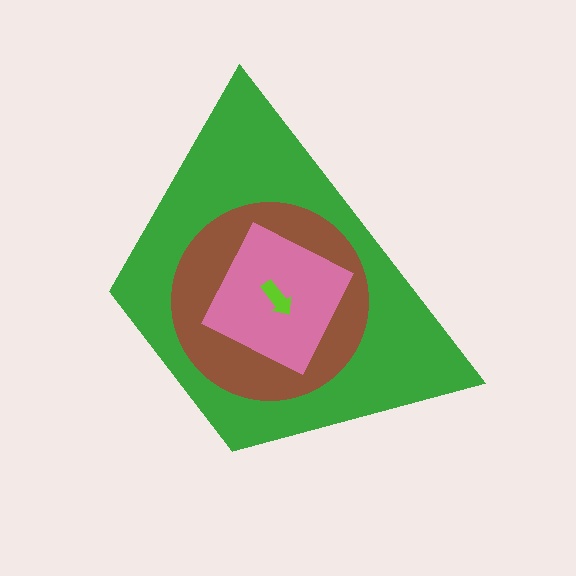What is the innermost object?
The lime arrow.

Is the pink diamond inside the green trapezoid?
Yes.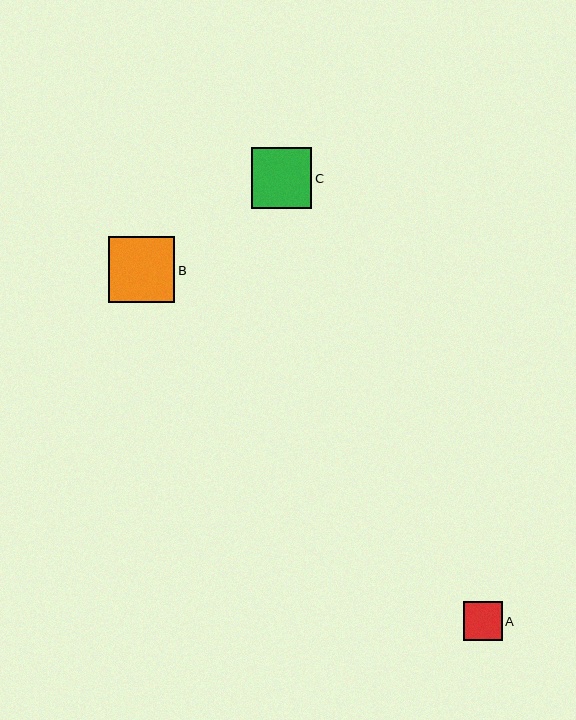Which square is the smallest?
Square A is the smallest with a size of approximately 38 pixels.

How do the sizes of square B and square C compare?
Square B and square C are approximately the same size.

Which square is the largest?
Square B is the largest with a size of approximately 66 pixels.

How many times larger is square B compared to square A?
Square B is approximately 1.7 times the size of square A.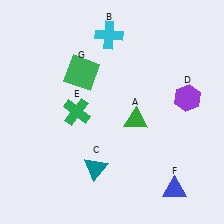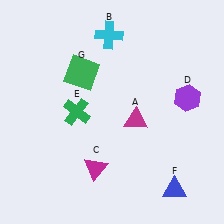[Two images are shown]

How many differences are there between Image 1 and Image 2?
There are 2 differences between the two images.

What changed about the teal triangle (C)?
In Image 1, C is teal. In Image 2, it changed to magenta.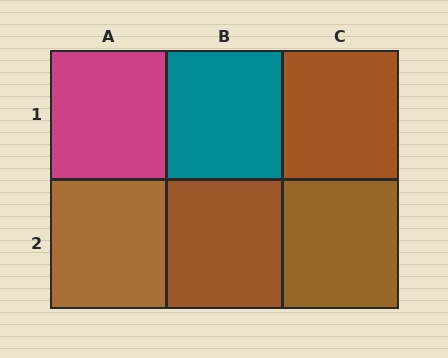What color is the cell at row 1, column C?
Brown.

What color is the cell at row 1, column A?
Magenta.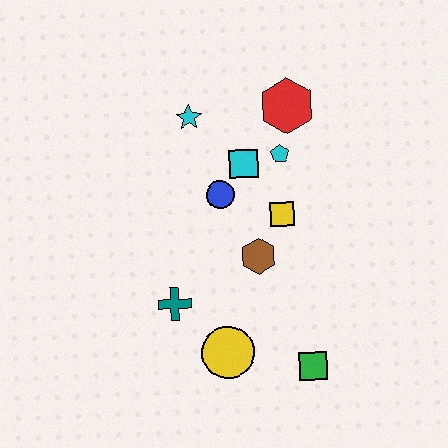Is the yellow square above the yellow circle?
Yes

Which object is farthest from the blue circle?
The green square is farthest from the blue circle.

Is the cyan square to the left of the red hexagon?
Yes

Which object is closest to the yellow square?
The brown hexagon is closest to the yellow square.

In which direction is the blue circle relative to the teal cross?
The blue circle is above the teal cross.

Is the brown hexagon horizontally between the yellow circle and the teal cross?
No